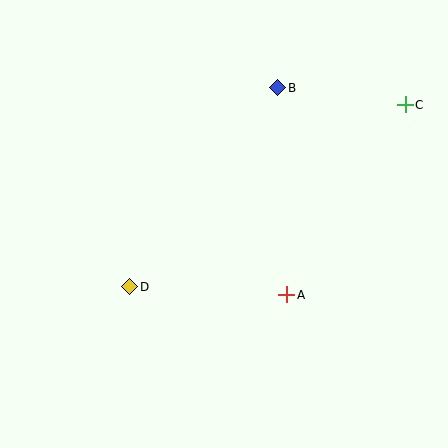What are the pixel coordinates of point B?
Point B is at (278, 88).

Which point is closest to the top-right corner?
Point C is closest to the top-right corner.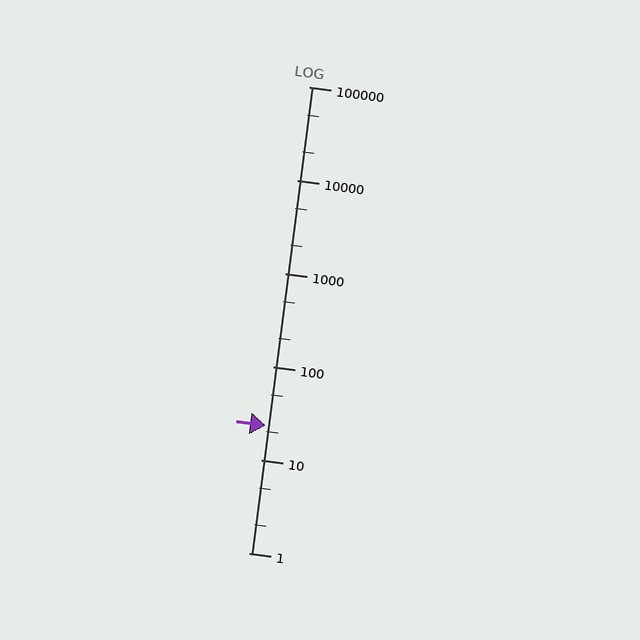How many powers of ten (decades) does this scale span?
The scale spans 5 decades, from 1 to 100000.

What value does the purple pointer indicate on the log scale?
The pointer indicates approximately 23.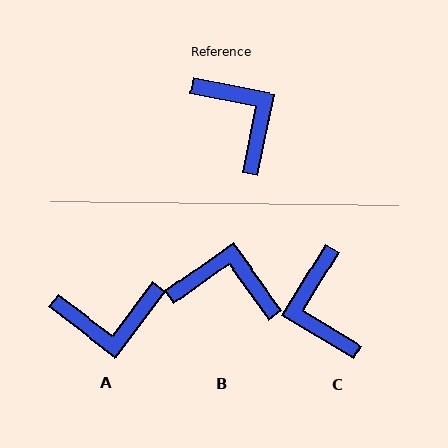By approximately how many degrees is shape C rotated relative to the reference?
Approximately 160 degrees counter-clockwise.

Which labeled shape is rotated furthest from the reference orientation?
C, about 160 degrees away.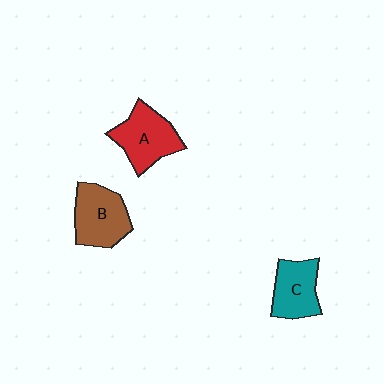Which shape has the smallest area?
Shape C (teal).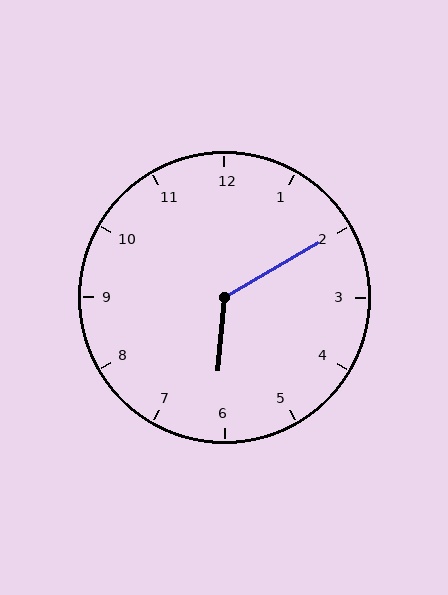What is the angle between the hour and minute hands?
Approximately 125 degrees.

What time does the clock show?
6:10.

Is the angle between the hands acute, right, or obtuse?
It is obtuse.